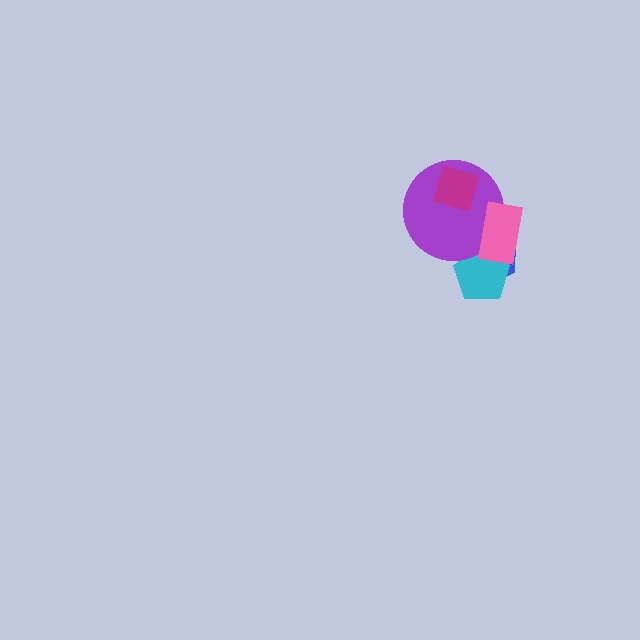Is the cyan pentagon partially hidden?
Yes, it is partially covered by another shape.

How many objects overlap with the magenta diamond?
1 object overlaps with the magenta diamond.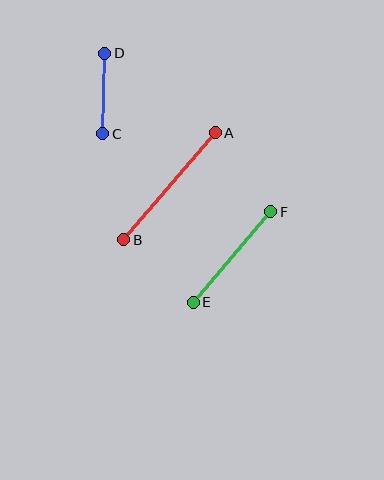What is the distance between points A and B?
The distance is approximately 141 pixels.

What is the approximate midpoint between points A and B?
The midpoint is at approximately (169, 186) pixels.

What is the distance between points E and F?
The distance is approximately 119 pixels.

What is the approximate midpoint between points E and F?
The midpoint is at approximately (232, 257) pixels.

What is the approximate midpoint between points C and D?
The midpoint is at approximately (104, 94) pixels.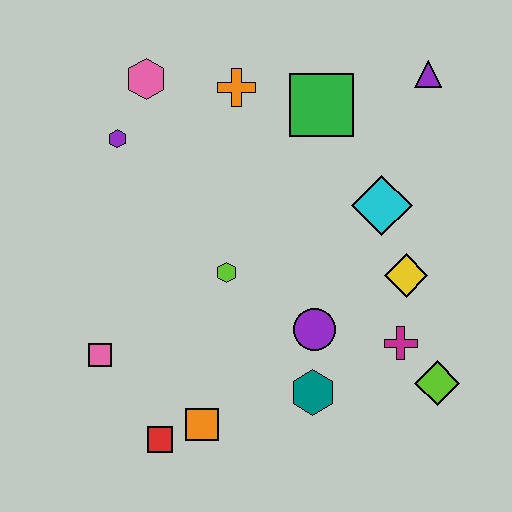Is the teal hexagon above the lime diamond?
No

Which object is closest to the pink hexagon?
The purple hexagon is closest to the pink hexagon.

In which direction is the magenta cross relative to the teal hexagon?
The magenta cross is to the right of the teal hexagon.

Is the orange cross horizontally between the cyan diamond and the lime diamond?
No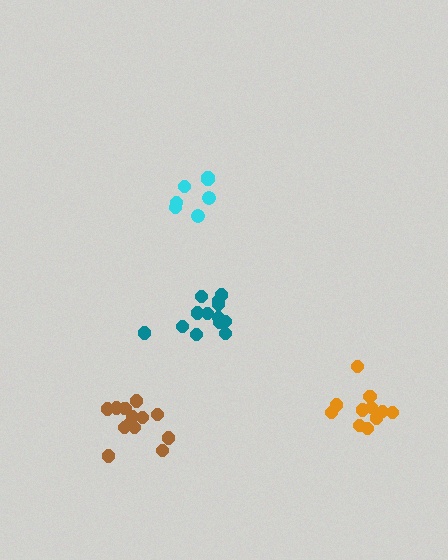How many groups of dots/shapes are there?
There are 4 groups.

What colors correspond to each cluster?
The clusters are colored: brown, cyan, orange, teal.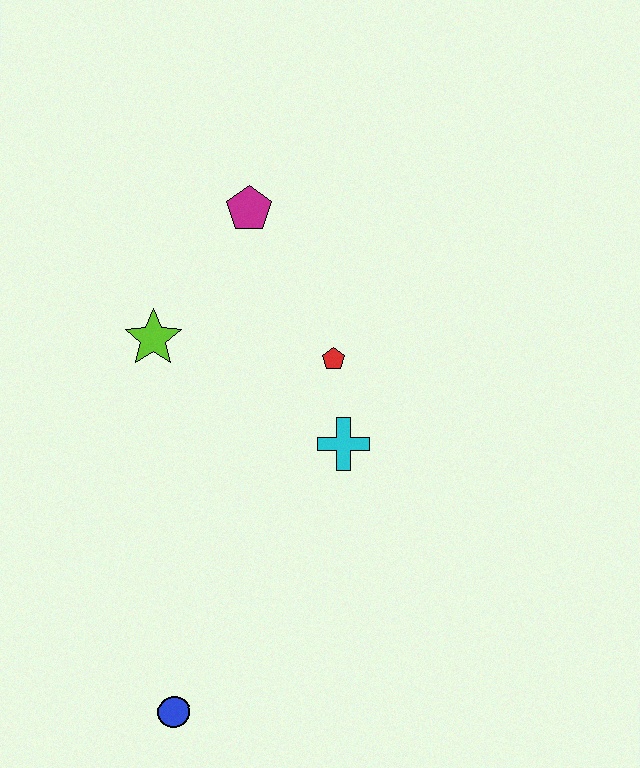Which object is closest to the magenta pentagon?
The lime star is closest to the magenta pentagon.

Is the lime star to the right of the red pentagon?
No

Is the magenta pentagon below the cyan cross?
No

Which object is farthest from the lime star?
The blue circle is farthest from the lime star.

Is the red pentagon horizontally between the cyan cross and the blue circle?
Yes